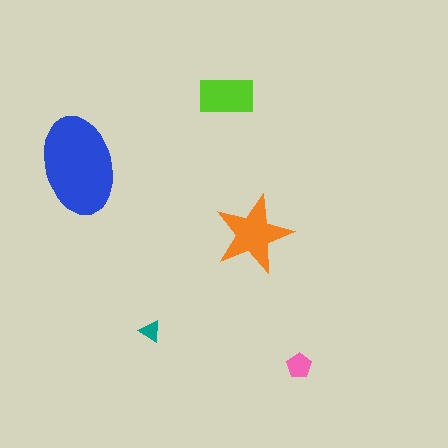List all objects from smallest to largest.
The teal triangle, the pink pentagon, the lime rectangle, the orange star, the blue ellipse.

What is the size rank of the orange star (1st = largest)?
2nd.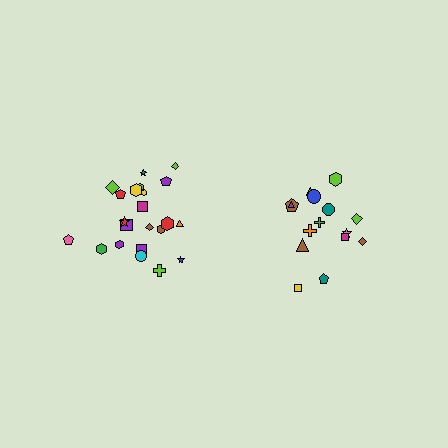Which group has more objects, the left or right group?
The left group.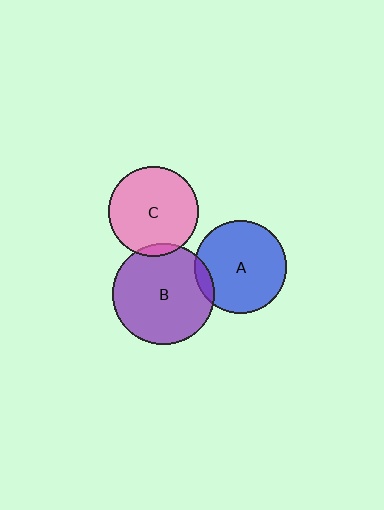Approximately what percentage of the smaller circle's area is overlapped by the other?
Approximately 5%.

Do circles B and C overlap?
Yes.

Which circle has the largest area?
Circle B (purple).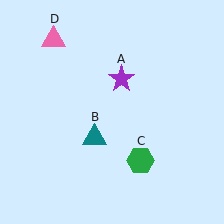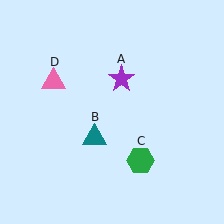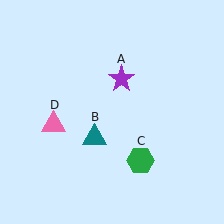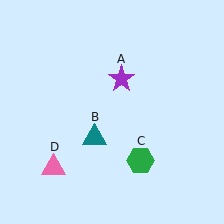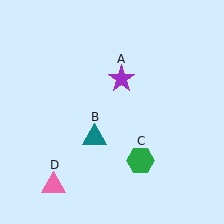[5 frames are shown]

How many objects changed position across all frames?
1 object changed position: pink triangle (object D).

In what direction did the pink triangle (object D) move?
The pink triangle (object D) moved down.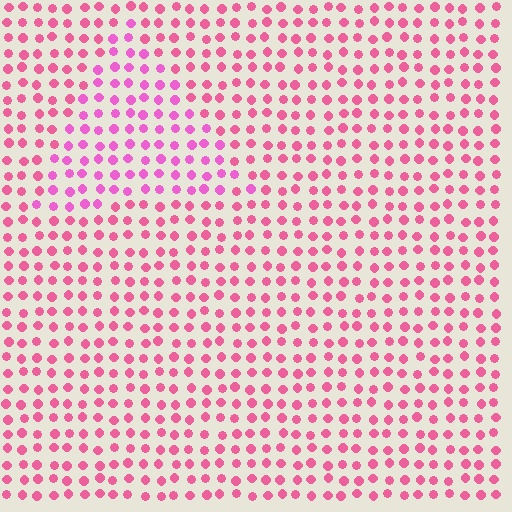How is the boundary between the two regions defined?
The boundary is defined purely by a slight shift in hue (about 24 degrees). Spacing, size, and orientation are identical on both sides.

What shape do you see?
I see a triangle.